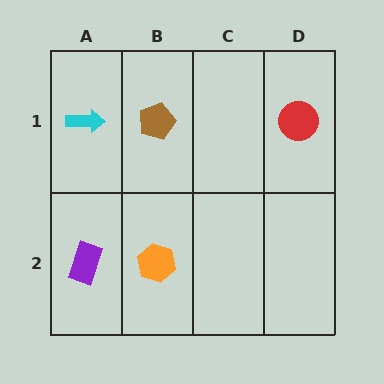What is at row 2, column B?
An orange hexagon.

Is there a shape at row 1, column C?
No, that cell is empty.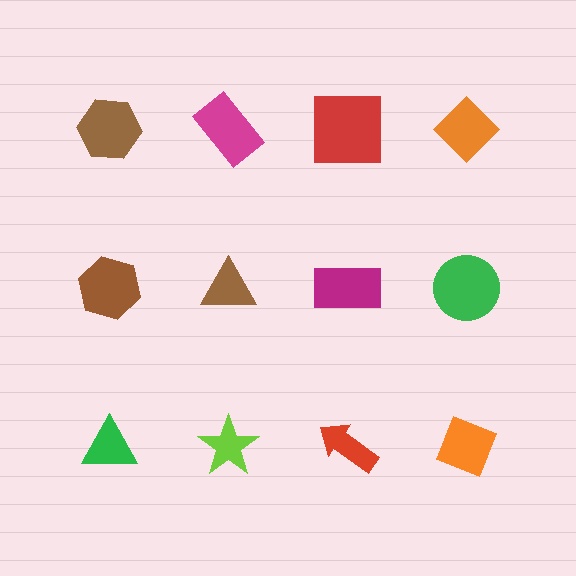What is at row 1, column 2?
A magenta rectangle.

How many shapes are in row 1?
4 shapes.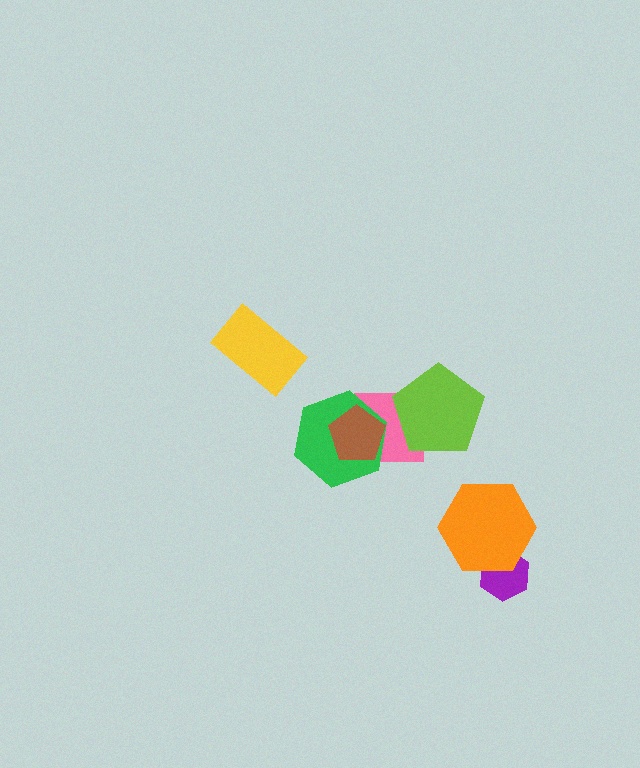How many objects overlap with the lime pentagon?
1 object overlaps with the lime pentagon.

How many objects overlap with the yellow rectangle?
0 objects overlap with the yellow rectangle.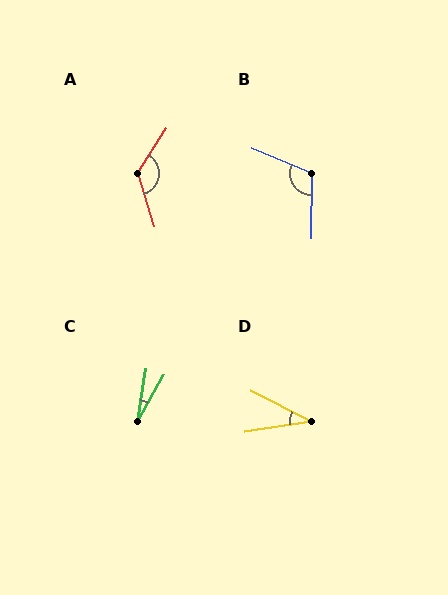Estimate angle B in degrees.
Approximately 113 degrees.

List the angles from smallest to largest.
C (20°), D (35°), B (113°), A (130°).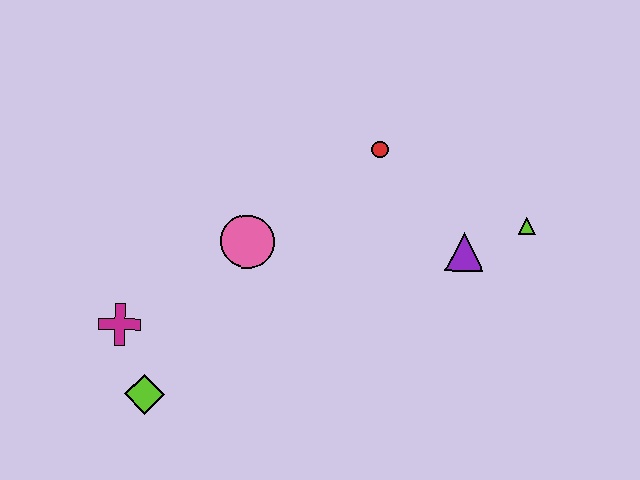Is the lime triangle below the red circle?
Yes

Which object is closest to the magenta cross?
The lime diamond is closest to the magenta cross.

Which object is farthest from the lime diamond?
The lime triangle is farthest from the lime diamond.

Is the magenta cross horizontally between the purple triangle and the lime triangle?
No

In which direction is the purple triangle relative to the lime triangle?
The purple triangle is to the left of the lime triangle.